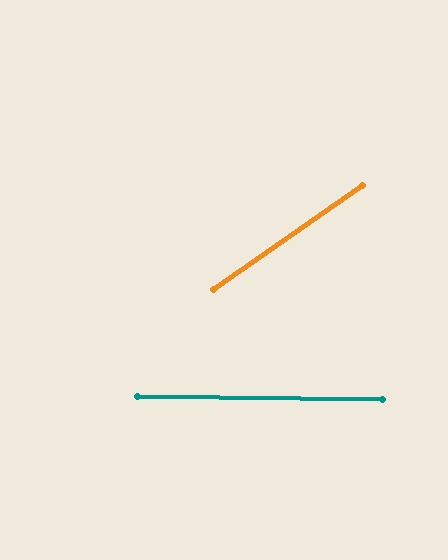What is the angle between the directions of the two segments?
Approximately 36 degrees.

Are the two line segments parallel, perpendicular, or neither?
Neither parallel nor perpendicular — they differ by about 36°.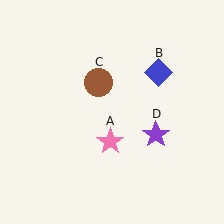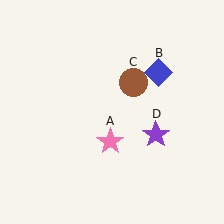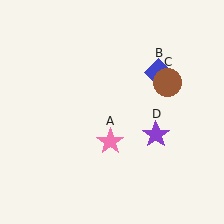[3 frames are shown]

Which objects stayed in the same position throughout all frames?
Pink star (object A) and blue diamond (object B) and purple star (object D) remained stationary.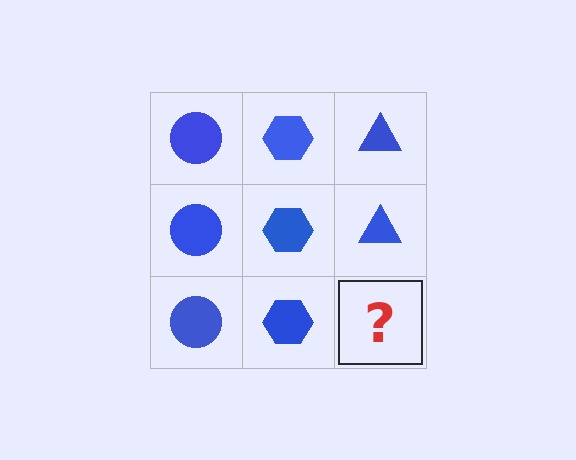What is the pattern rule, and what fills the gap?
The rule is that each column has a consistent shape. The gap should be filled with a blue triangle.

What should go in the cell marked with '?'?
The missing cell should contain a blue triangle.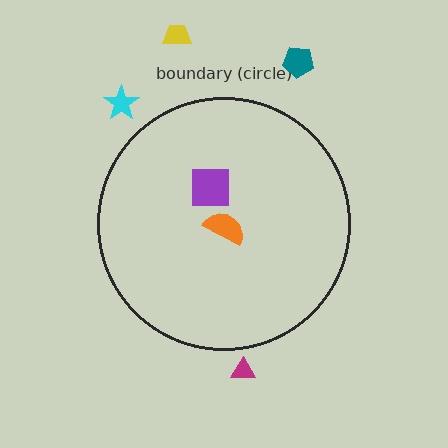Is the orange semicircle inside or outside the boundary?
Inside.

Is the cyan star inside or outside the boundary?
Outside.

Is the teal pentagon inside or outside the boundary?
Outside.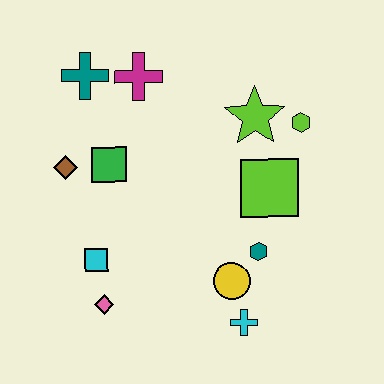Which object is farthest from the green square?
The cyan cross is farthest from the green square.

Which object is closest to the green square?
The brown diamond is closest to the green square.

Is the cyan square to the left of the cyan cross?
Yes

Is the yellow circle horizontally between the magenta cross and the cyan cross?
Yes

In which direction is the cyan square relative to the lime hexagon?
The cyan square is to the left of the lime hexagon.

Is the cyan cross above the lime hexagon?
No